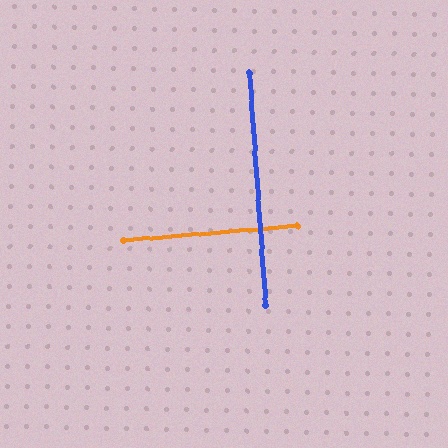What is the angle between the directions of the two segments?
Approximately 89 degrees.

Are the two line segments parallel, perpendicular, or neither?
Perpendicular — they meet at approximately 89°.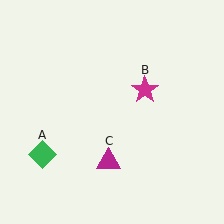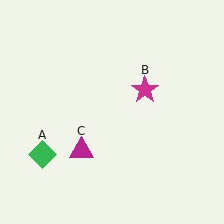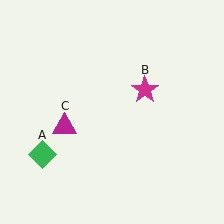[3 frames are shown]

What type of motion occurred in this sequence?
The magenta triangle (object C) rotated clockwise around the center of the scene.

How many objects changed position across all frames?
1 object changed position: magenta triangle (object C).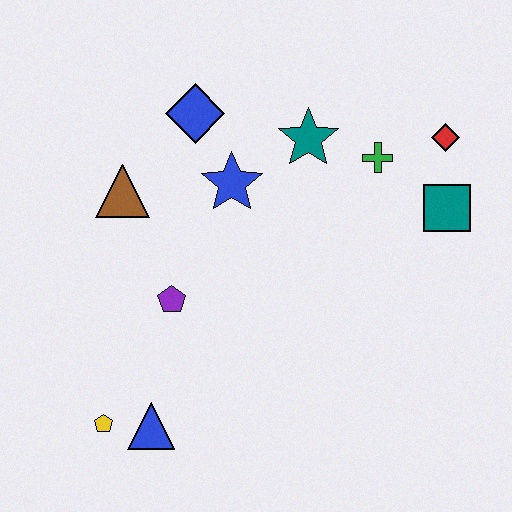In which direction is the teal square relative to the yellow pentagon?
The teal square is to the right of the yellow pentagon.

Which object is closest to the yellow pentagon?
The blue triangle is closest to the yellow pentagon.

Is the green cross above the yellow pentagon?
Yes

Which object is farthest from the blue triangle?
The red diamond is farthest from the blue triangle.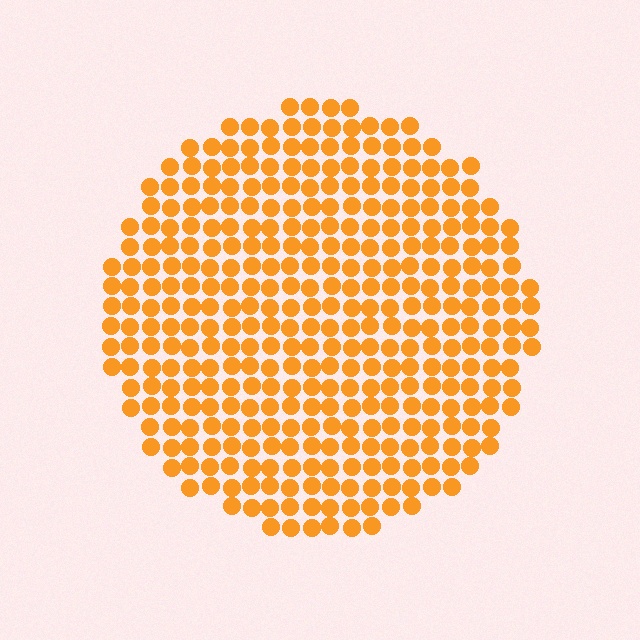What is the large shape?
The large shape is a circle.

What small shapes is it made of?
It is made of small circles.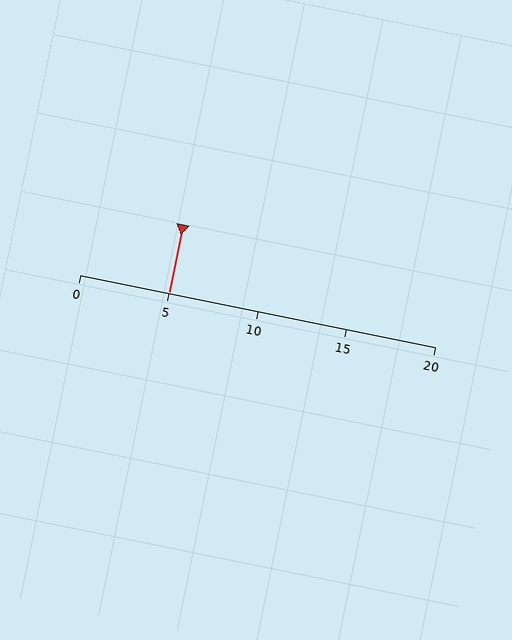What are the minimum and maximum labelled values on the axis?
The axis runs from 0 to 20.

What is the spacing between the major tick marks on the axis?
The major ticks are spaced 5 apart.